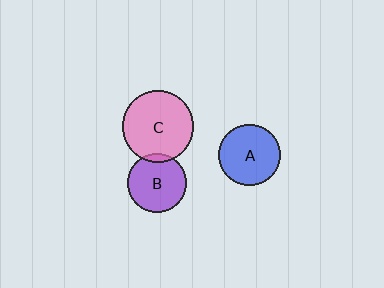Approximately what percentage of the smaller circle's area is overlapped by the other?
Approximately 5%.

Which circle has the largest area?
Circle C (pink).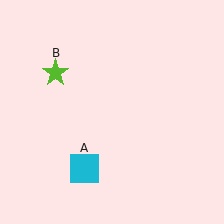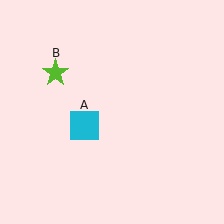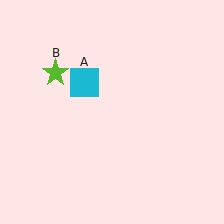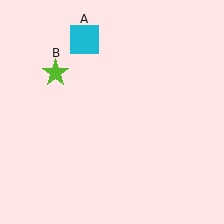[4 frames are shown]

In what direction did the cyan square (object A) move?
The cyan square (object A) moved up.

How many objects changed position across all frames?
1 object changed position: cyan square (object A).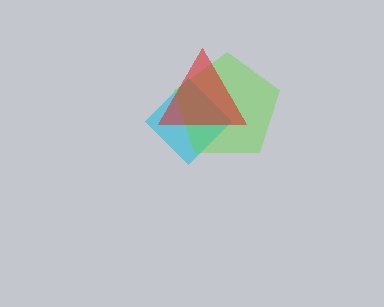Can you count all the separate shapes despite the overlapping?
Yes, there are 3 separate shapes.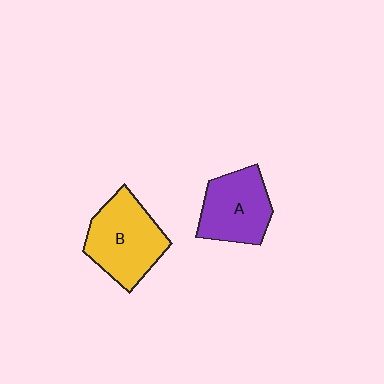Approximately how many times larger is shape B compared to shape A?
Approximately 1.2 times.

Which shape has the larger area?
Shape B (yellow).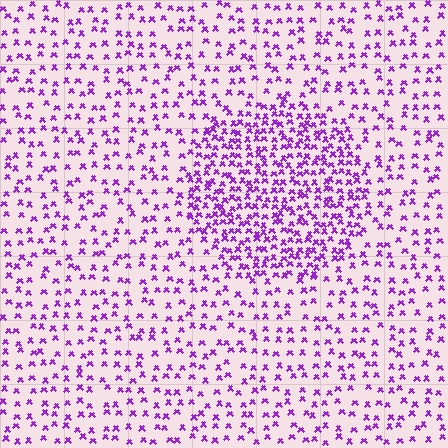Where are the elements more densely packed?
The elements are more densely packed inside the circle boundary.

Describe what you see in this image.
The image contains small purple elements arranged at two different densities. A circle-shaped region is visible where the elements are more densely packed than the surrounding area.